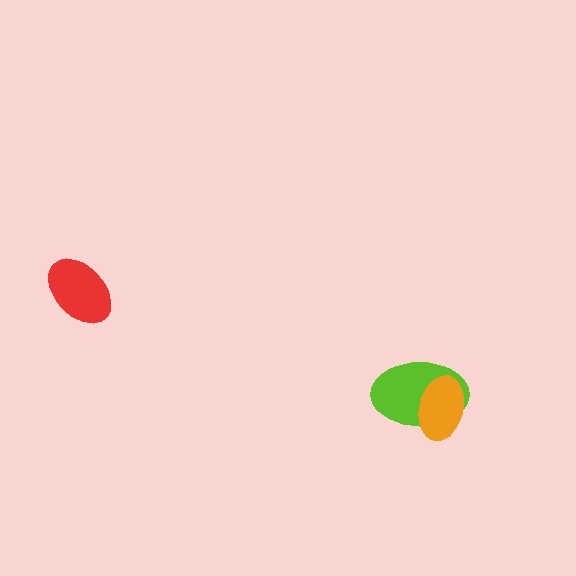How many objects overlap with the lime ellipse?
1 object overlaps with the lime ellipse.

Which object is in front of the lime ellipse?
The orange ellipse is in front of the lime ellipse.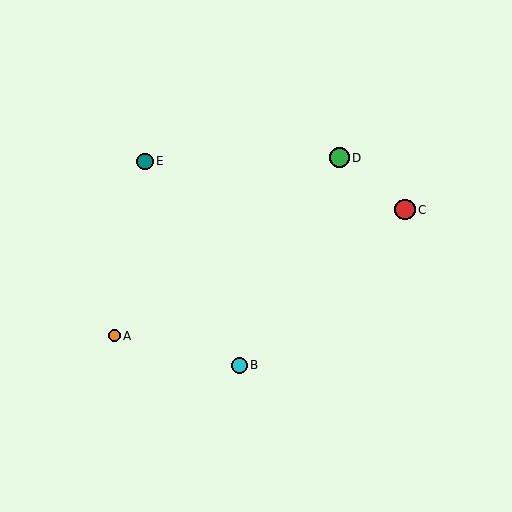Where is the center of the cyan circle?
The center of the cyan circle is at (240, 365).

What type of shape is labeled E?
Shape E is a teal circle.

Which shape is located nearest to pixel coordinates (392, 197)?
The red circle (labeled C) at (405, 210) is nearest to that location.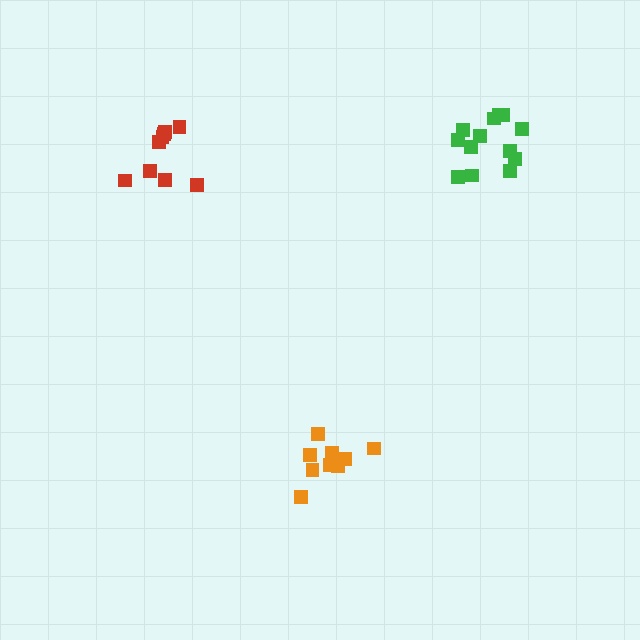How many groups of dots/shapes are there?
There are 3 groups.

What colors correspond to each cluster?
The clusters are colored: red, green, orange.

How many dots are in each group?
Group 1: 9 dots, Group 2: 13 dots, Group 3: 9 dots (31 total).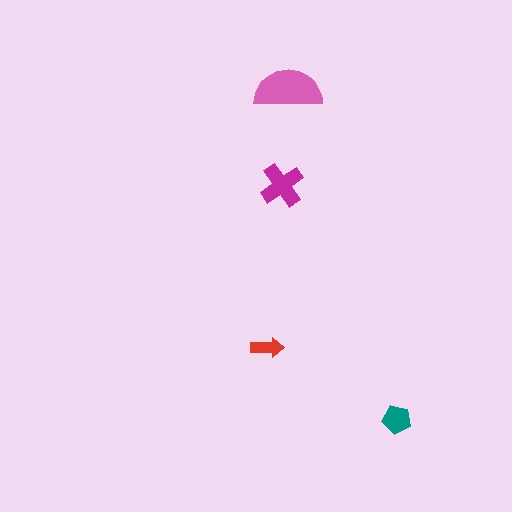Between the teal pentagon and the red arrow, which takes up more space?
The teal pentagon.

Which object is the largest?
The pink semicircle.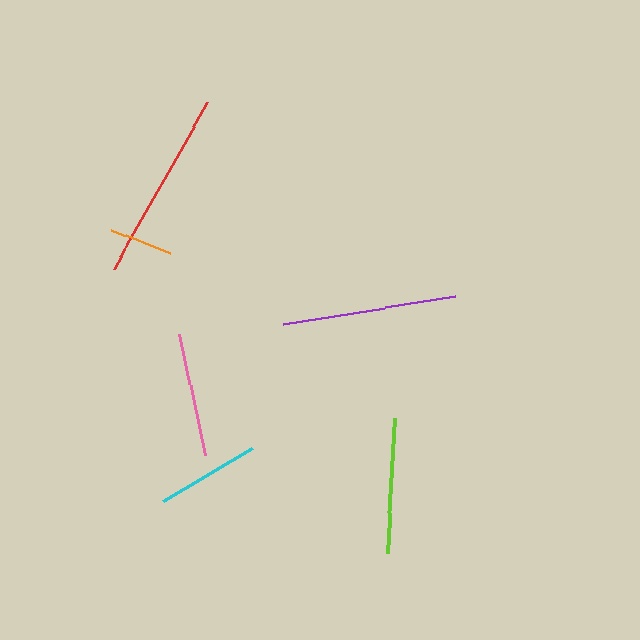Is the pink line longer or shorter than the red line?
The red line is longer than the pink line.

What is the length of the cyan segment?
The cyan segment is approximately 104 pixels long.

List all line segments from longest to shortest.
From longest to shortest: red, purple, lime, pink, cyan, orange.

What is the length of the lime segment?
The lime segment is approximately 135 pixels long.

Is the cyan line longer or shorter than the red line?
The red line is longer than the cyan line.